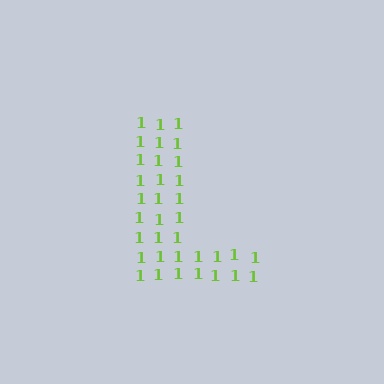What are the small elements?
The small elements are digit 1's.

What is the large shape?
The large shape is the letter L.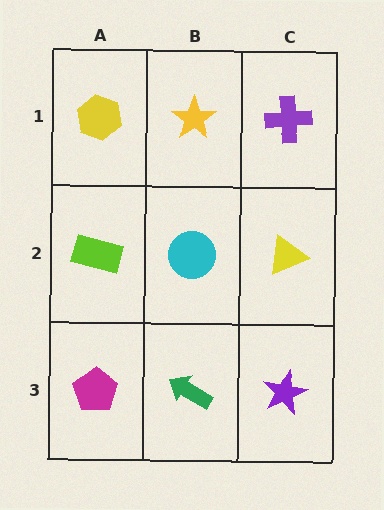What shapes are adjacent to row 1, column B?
A cyan circle (row 2, column B), a yellow hexagon (row 1, column A), a purple cross (row 1, column C).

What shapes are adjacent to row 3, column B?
A cyan circle (row 2, column B), a magenta pentagon (row 3, column A), a purple star (row 3, column C).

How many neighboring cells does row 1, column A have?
2.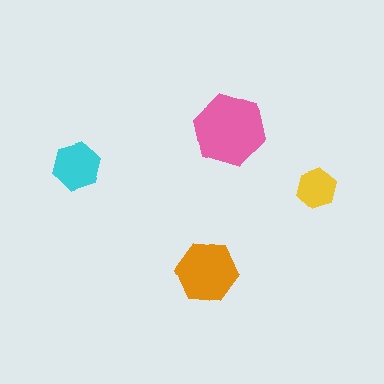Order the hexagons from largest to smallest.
the pink one, the orange one, the cyan one, the yellow one.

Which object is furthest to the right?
The yellow hexagon is rightmost.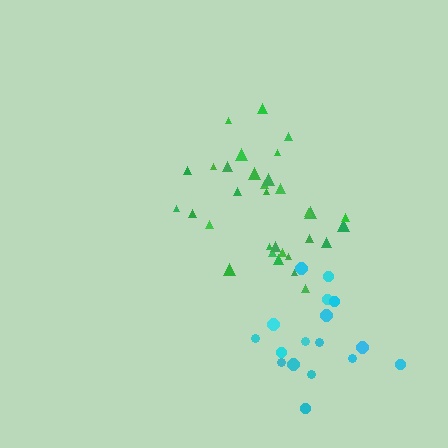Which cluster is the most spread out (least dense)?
Green.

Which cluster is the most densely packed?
Cyan.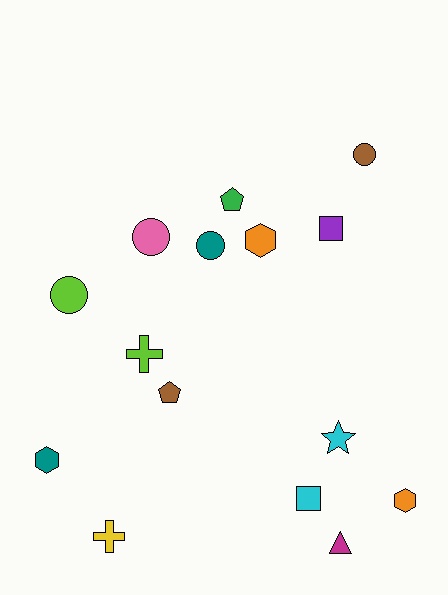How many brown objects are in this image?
There are 2 brown objects.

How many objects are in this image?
There are 15 objects.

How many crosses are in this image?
There are 2 crosses.